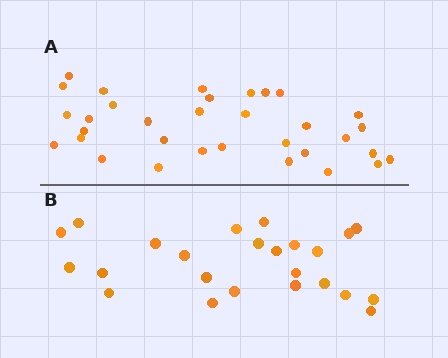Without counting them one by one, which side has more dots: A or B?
Region A (the top region) has more dots.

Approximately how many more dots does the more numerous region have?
Region A has roughly 8 or so more dots than region B.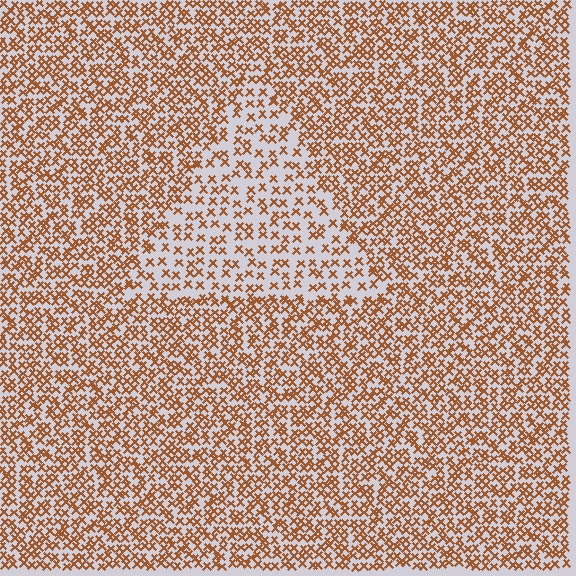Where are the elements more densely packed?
The elements are more densely packed outside the triangle boundary.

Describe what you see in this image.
The image contains small brown elements arranged at two different densities. A triangle-shaped region is visible where the elements are less densely packed than the surrounding area.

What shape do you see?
I see a triangle.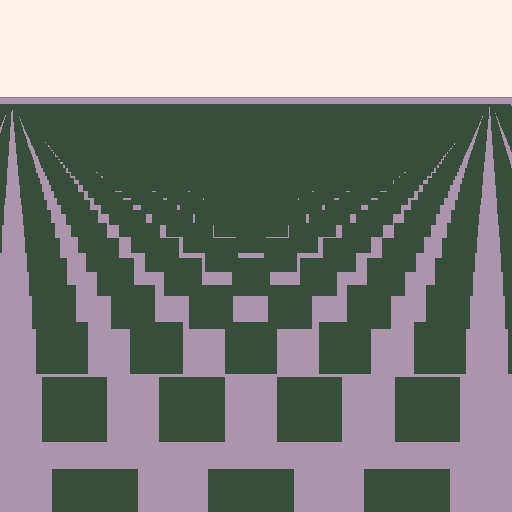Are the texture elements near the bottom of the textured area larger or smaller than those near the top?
Larger. Near the bottom, elements are closer to the viewer and appear at a bigger on-screen size.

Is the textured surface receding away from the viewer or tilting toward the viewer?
The surface is receding away from the viewer. Texture elements get smaller and denser toward the top.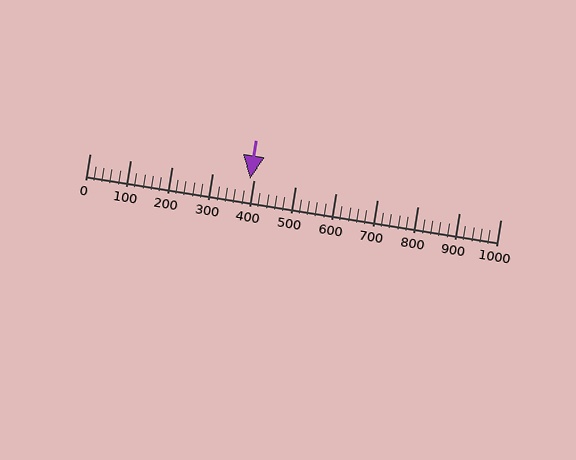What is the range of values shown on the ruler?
The ruler shows values from 0 to 1000.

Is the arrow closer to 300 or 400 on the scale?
The arrow is closer to 400.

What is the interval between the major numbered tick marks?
The major tick marks are spaced 100 units apart.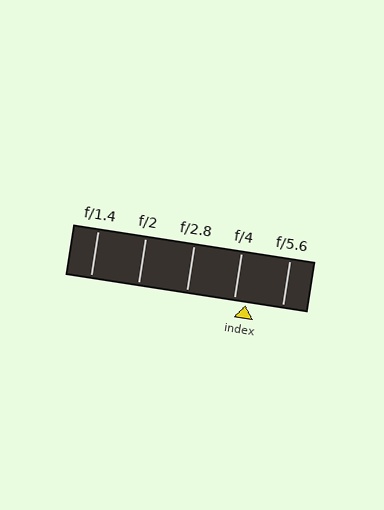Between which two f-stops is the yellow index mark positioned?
The index mark is between f/4 and f/5.6.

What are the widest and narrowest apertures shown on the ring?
The widest aperture shown is f/1.4 and the narrowest is f/5.6.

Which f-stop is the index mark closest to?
The index mark is closest to f/4.